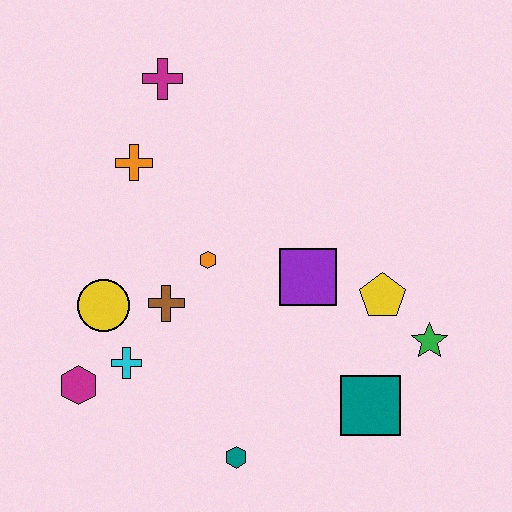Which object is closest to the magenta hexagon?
The cyan cross is closest to the magenta hexagon.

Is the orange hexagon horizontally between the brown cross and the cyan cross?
No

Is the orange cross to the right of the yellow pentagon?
No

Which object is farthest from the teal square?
The magenta cross is farthest from the teal square.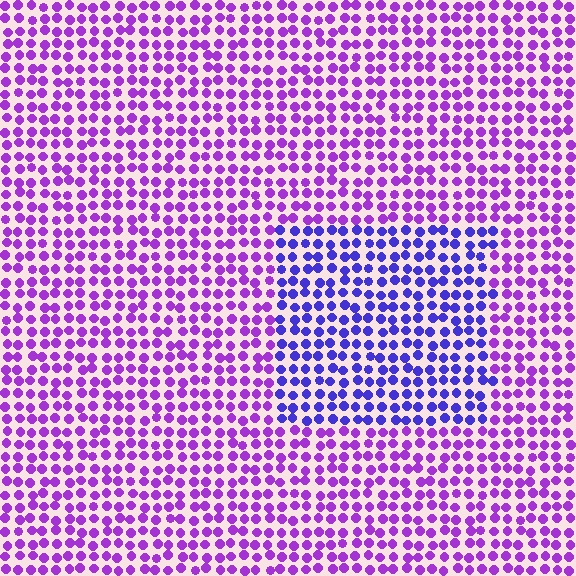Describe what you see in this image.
The image is filled with small purple elements in a uniform arrangement. A rectangle-shaped region is visible where the elements are tinted to a slightly different hue, forming a subtle color boundary.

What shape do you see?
I see a rectangle.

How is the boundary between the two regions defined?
The boundary is defined purely by a slight shift in hue (about 37 degrees). Spacing, size, and orientation are identical on both sides.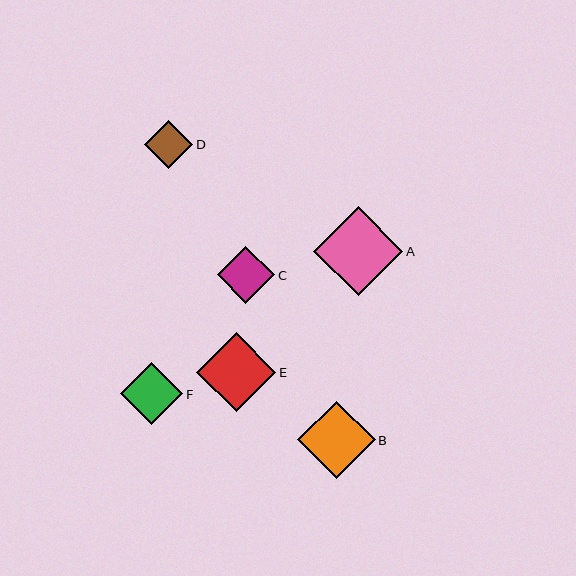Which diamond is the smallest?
Diamond D is the smallest with a size of approximately 48 pixels.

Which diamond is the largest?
Diamond A is the largest with a size of approximately 89 pixels.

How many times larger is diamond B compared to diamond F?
Diamond B is approximately 1.2 times the size of diamond F.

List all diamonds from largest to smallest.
From largest to smallest: A, E, B, F, C, D.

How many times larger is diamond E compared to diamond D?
Diamond E is approximately 1.6 times the size of diamond D.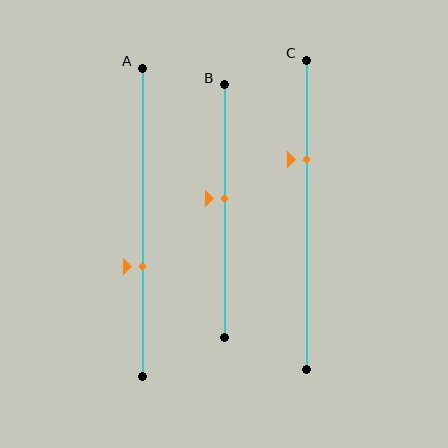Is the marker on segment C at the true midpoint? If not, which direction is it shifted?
No, the marker on segment C is shifted upward by about 18% of the segment length.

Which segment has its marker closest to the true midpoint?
Segment B has its marker closest to the true midpoint.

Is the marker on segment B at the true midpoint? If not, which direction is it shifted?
No, the marker on segment B is shifted upward by about 5% of the segment length.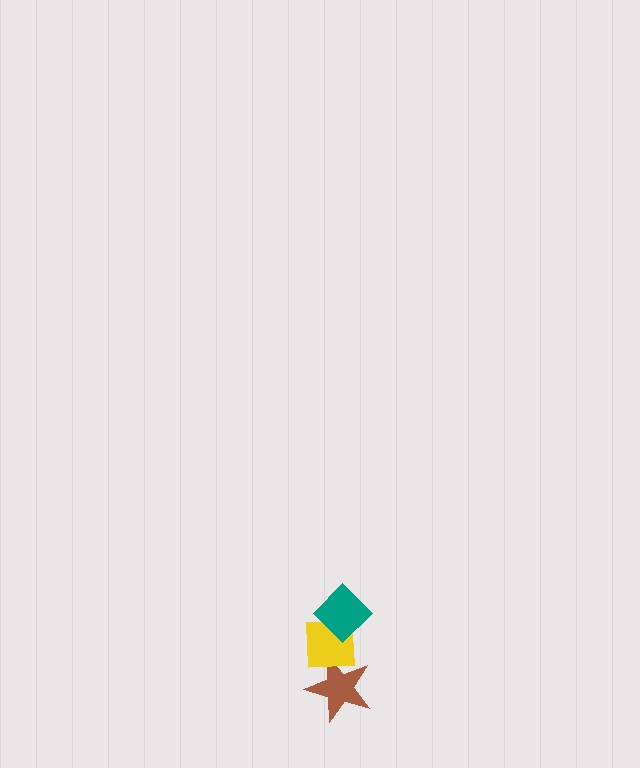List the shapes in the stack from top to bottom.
From top to bottom: the teal diamond, the yellow square, the brown star.